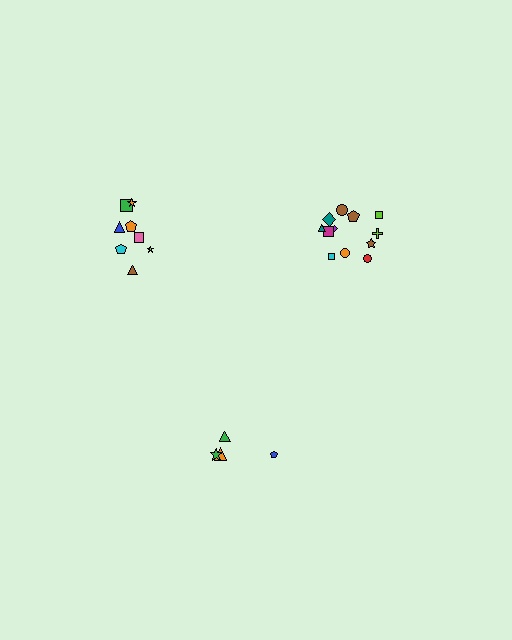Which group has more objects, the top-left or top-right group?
The top-right group.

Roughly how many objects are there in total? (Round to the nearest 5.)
Roughly 25 objects in total.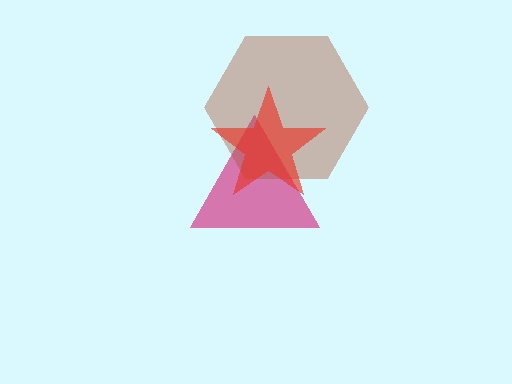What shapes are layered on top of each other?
The layered shapes are: a magenta triangle, a brown hexagon, a red star.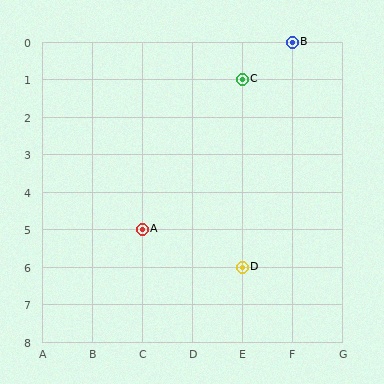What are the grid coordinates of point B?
Point B is at grid coordinates (F, 0).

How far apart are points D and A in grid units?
Points D and A are 2 columns and 1 row apart (about 2.2 grid units diagonally).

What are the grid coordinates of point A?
Point A is at grid coordinates (C, 5).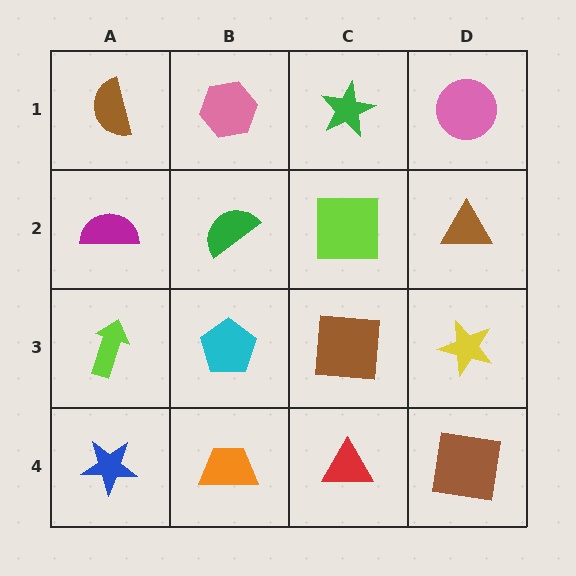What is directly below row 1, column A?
A magenta semicircle.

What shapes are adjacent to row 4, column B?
A cyan pentagon (row 3, column B), a blue star (row 4, column A), a red triangle (row 4, column C).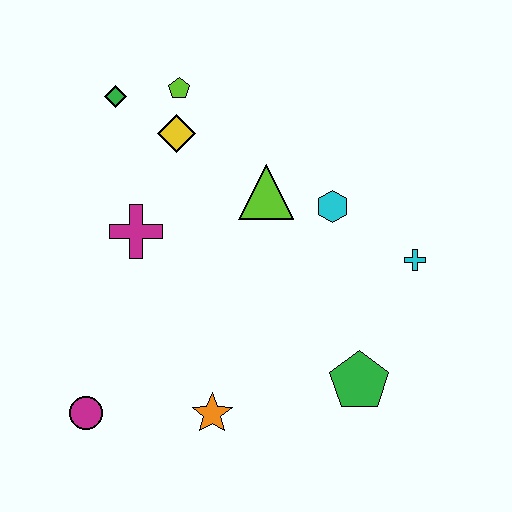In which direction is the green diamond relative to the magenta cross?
The green diamond is above the magenta cross.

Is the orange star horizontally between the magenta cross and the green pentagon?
Yes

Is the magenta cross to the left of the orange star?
Yes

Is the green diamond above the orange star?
Yes